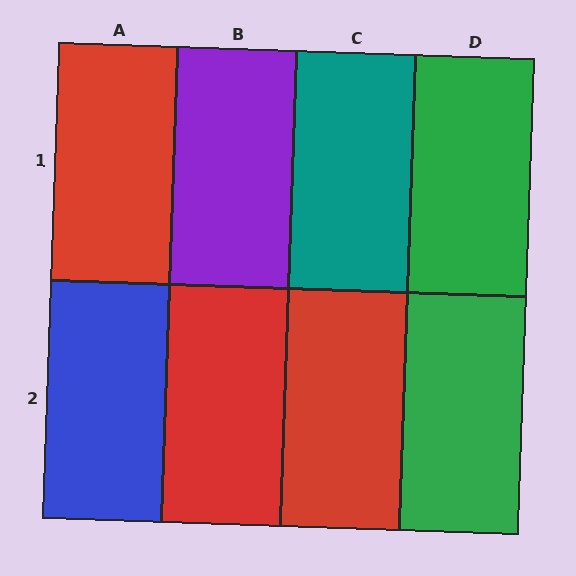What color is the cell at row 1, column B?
Purple.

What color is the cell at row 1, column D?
Green.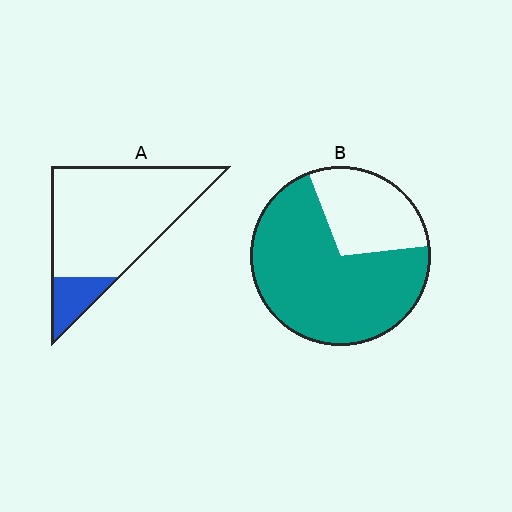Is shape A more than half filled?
No.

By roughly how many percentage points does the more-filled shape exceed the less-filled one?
By roughly 55 percentage points (B over A).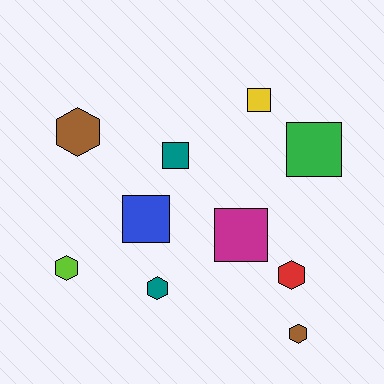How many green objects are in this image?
There is 1 green object.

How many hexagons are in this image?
There are 5 hexagons.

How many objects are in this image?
There are 10 objects.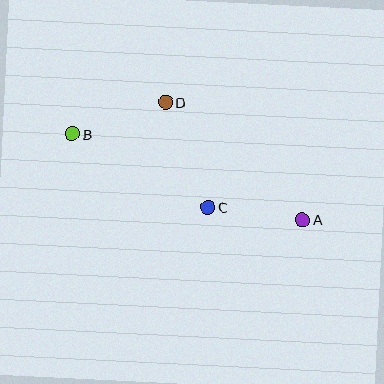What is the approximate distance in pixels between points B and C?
The distance between B and C is approximately 154 pixels.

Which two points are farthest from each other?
Points A and B are farthest from each other.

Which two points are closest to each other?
Points A and C are closest to each other.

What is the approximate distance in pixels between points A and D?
The distance between A and D is approximately 180 pixels.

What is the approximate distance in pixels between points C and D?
The distance between C and D is approximately 113 pixels.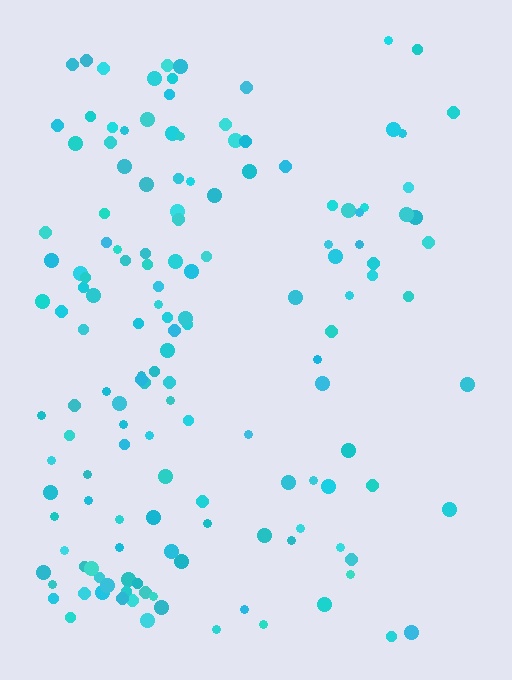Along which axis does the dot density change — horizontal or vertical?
Horizontal.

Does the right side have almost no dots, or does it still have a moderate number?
Still a moderate number, just noticeably fewer than the left.